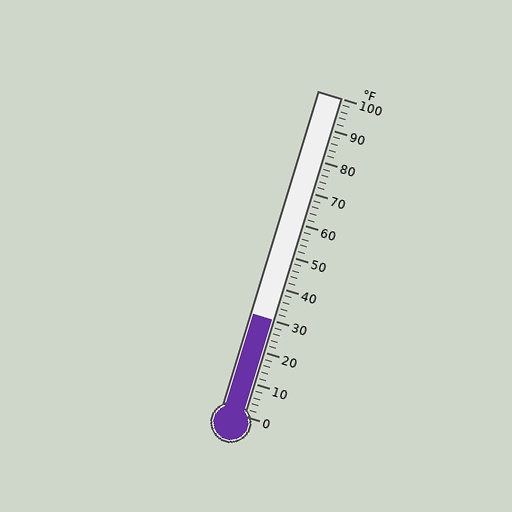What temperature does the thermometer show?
The thermometer shows approximately 30°F.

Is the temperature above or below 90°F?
The temperature is below 90°F.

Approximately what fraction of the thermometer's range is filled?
The thermometer is filled to approximately 30% of its range.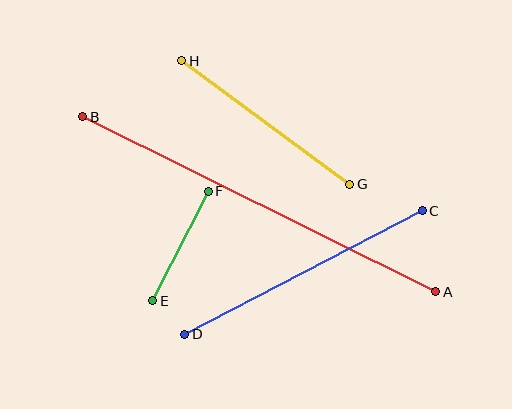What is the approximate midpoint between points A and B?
The midpoint is at approximately (259, 204) pixels.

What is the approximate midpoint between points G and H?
The midpoint is at approximately (266, 122) pixels.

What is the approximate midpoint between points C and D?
The midpoint is at approximately (304, 272) pixels.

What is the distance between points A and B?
The distance is approximately 394 pixels.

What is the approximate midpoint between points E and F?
The midpoint is at approximately (181, 246) pixels.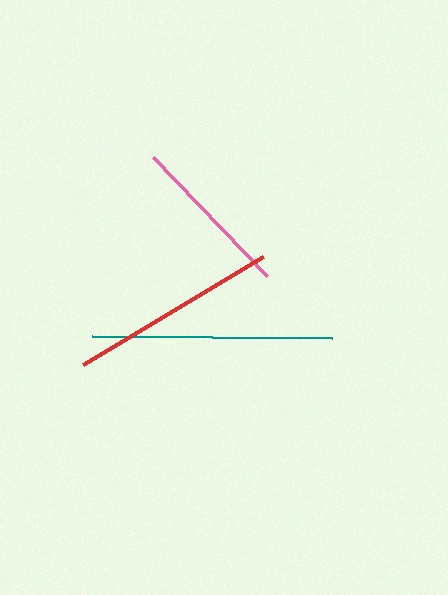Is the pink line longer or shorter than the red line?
The red line is longer than the pink line.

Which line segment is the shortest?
The pink line is the shortest at approximately 165 pixels.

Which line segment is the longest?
The teal line is the longest at approximately 241 pixels.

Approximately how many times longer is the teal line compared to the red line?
The teal line is approximately 1.1 times the length of the red line.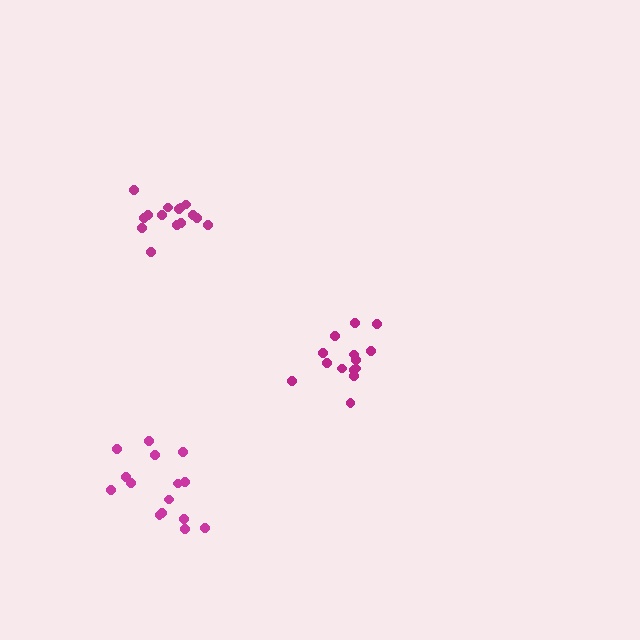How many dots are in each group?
Group 1: 15 dots, Group 2: 14 dots, Group 3: 15 dots (44 total).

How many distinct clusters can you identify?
There are 3 distinct clusters.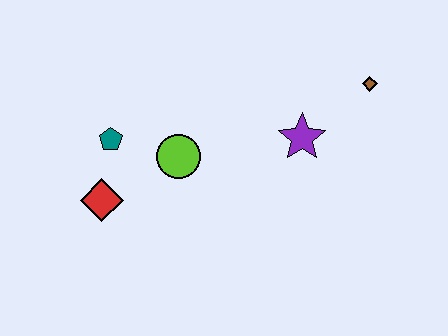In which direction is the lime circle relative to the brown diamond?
The lime circle is to the left of the brown diamond.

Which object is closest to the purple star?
The brown diamond is closest to the purple star.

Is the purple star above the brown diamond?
No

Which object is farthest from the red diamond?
The brown diamond is farthest from the red diamond.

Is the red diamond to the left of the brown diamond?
Yes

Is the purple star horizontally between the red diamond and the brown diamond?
Yes